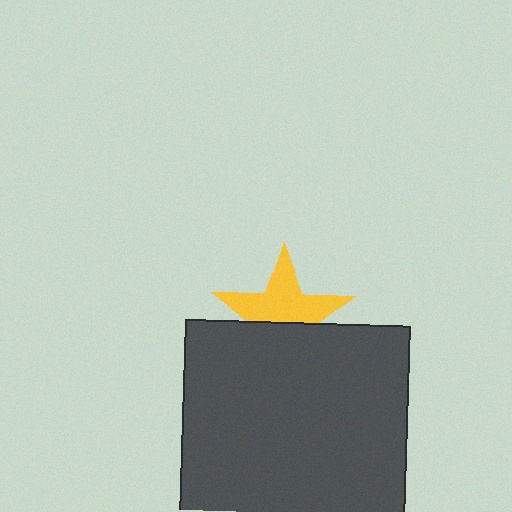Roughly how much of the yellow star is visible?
About half of it is visible (roughly 59%).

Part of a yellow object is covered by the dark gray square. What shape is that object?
It is a star.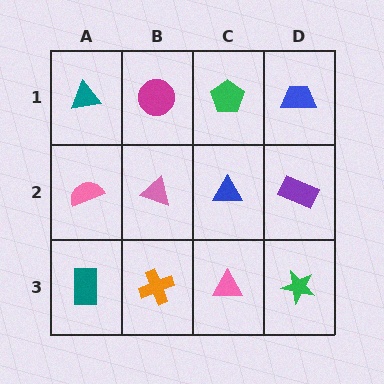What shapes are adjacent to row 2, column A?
A teal triangle (row 1, column A), a teal rectangle (row 3, column A), a pink triangle (row 2, column B).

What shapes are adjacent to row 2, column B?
A magenta circle (row 1, column B), an orange cross (row 3, column B), a pink semicircle (row 2, column A), a blue triangle (row 2, column C).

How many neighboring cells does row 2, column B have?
4.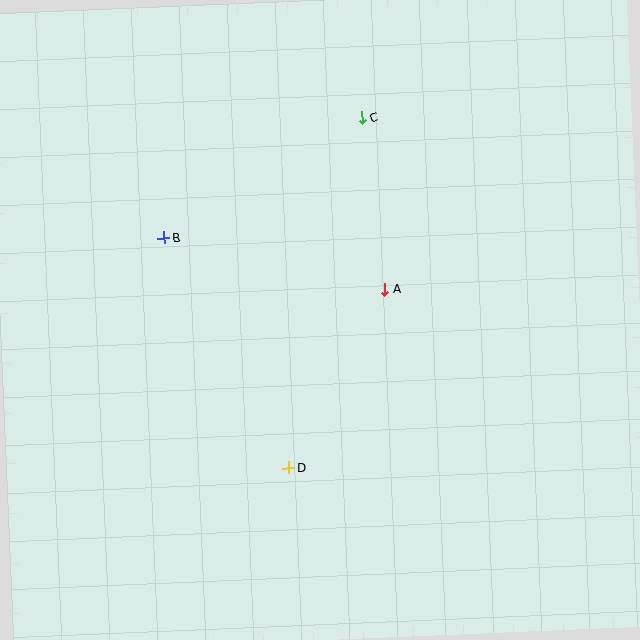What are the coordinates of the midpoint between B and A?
The midpoint between B and A is at (274, 264).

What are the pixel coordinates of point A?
Point A is at (385, 289).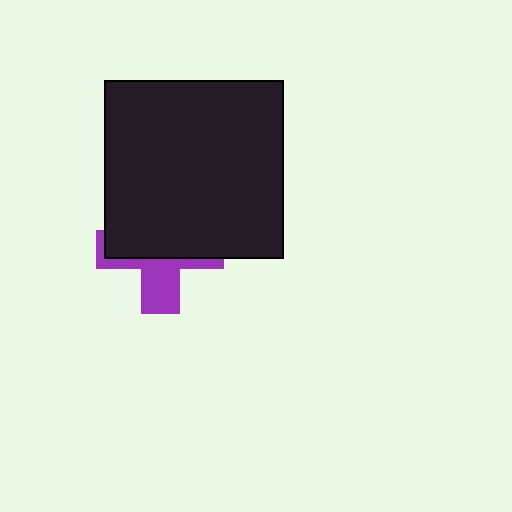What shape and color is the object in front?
The object in front is a black square.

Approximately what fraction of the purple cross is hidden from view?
Roughly 62% of the purple cross is hidden behind the black square.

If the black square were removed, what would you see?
You would see the complete purple cross.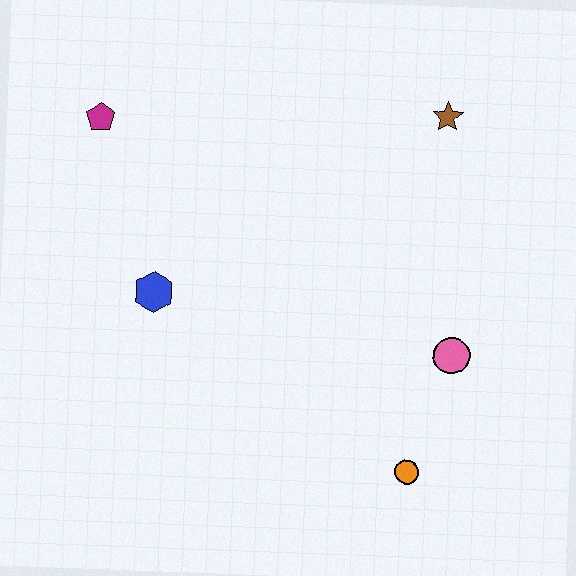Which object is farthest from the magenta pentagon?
The orange circle is farthest from the magenta pentagon.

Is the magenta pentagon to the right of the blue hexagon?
No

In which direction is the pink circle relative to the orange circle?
The pink circle is above the orange circle.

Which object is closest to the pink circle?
The orange circle is closest to the pink circle.